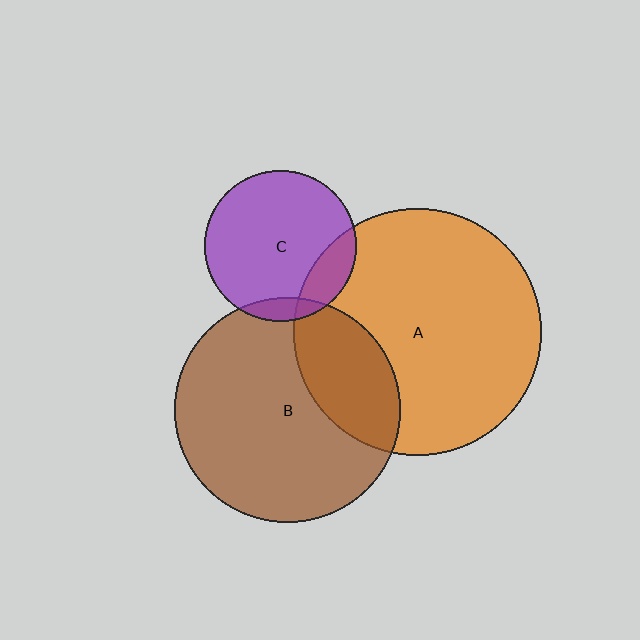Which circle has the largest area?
Circle A (orange).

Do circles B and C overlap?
Yes.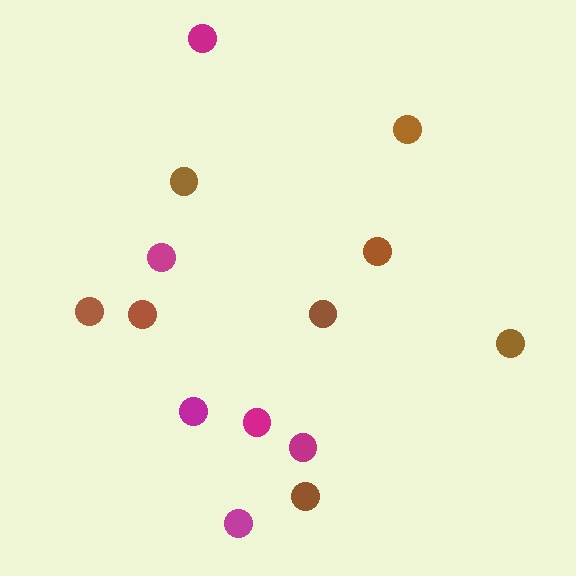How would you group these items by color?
There are 2 groups: one group of brown circles (8) and one group of magenta circles (6).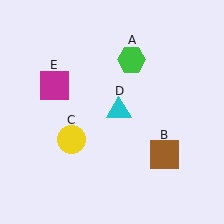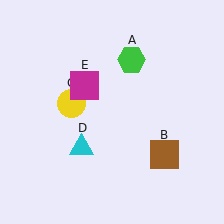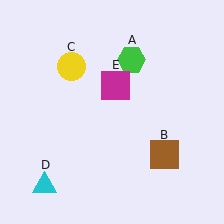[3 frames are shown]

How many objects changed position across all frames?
3 objects changed position: yellow circle (object C), cyan triangle (object D), magenta square (object E).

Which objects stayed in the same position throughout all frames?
Green hexagon (object A) and brown square (object B) remained stationary.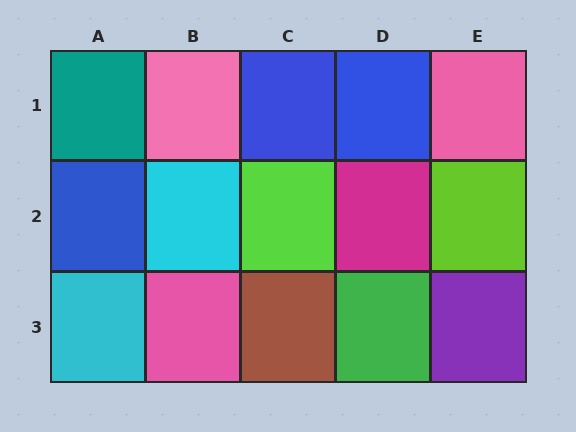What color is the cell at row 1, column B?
Pink.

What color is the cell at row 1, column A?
Teal.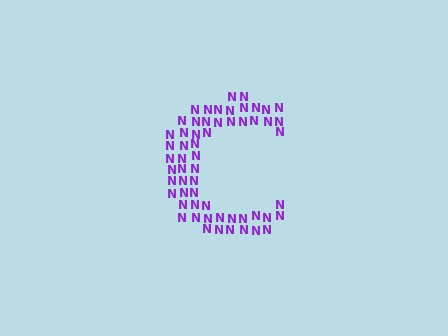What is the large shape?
The large shape is the letter C.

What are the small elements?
The small elements are letter N's.